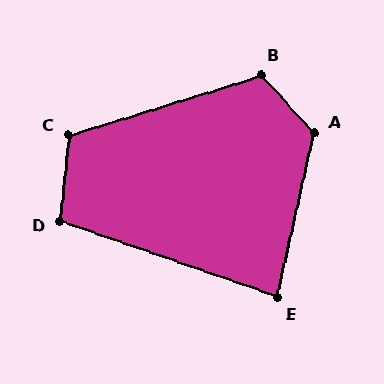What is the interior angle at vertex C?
Approximately 113 degrees (obtuse).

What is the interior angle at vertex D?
Approximately 103 degrees (obtuse).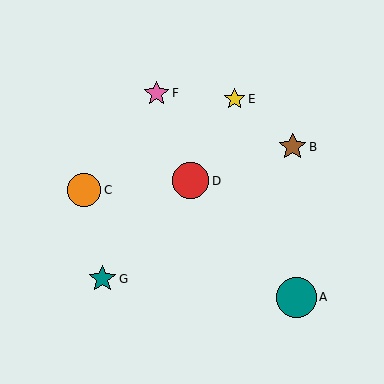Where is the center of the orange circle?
The center of the orange circle is at (84, 190).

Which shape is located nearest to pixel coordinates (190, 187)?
The red circle (labeled D) at (191, 181) is nearest to that location.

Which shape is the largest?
The teal circle (labeled A) is the largest.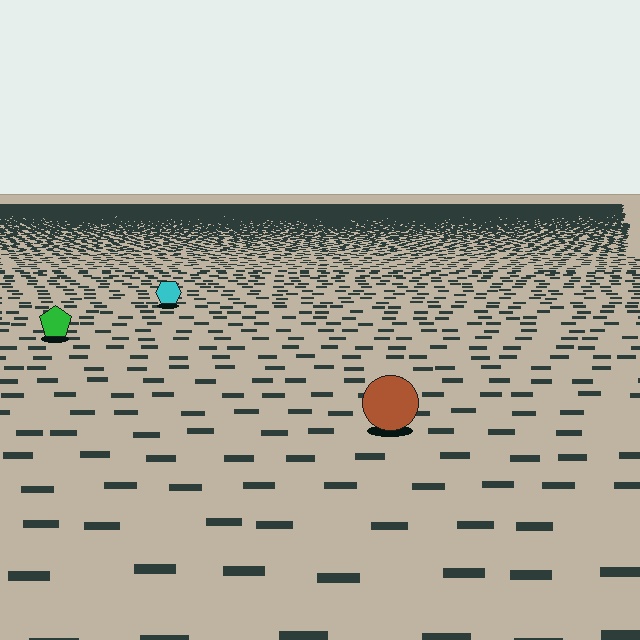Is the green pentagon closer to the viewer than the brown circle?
No. The brown circle is closer — you can tell from the texture gradient: the ground texture is coarser near it.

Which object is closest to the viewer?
The brown circle is closest. The texture marks near it are larger and more spread out.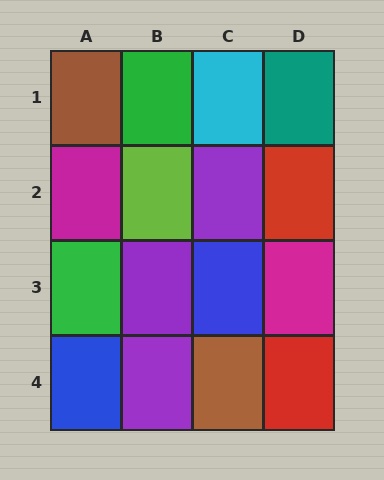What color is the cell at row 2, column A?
Magenta.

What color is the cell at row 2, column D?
Red.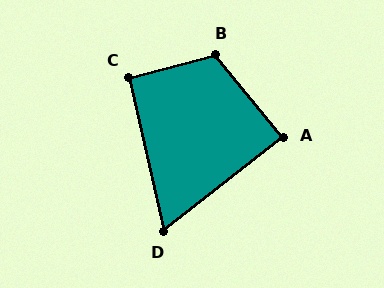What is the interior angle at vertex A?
Approximately 88 degrees (approximately right).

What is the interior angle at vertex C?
Approximately 92 degrees (approximately right).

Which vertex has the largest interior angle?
B, at approximately 115 degrees.